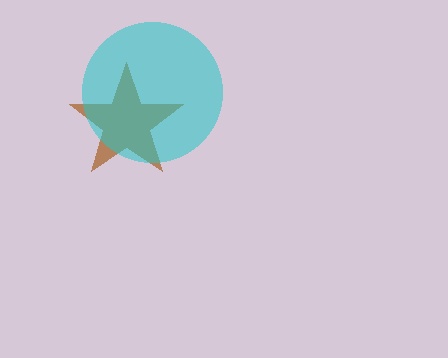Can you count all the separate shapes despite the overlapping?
Yes, there are 2 separate shapes.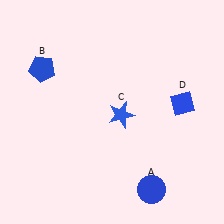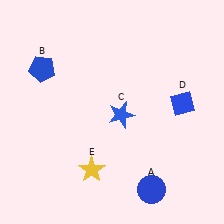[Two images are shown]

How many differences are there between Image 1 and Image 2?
There is 1 difference between the two images.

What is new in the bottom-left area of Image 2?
A yellow star (E) was added in the bottom-left area of Image 2.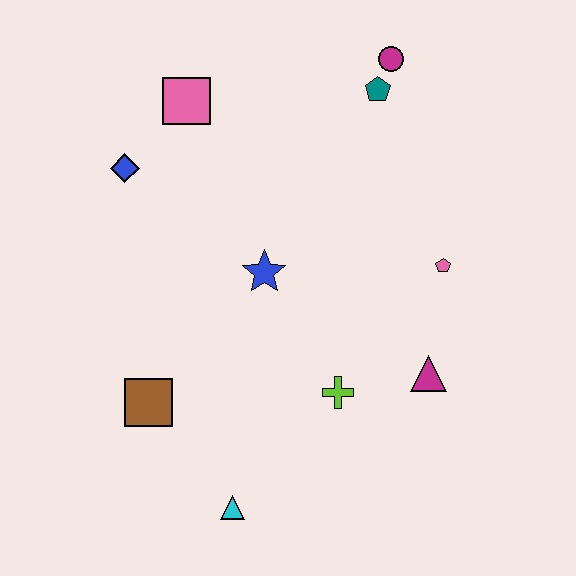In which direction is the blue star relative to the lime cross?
The blue star is above the lime cross.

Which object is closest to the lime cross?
The magenta triangle is closest to the lime cross.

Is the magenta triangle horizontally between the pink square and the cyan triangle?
No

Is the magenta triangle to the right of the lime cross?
Yes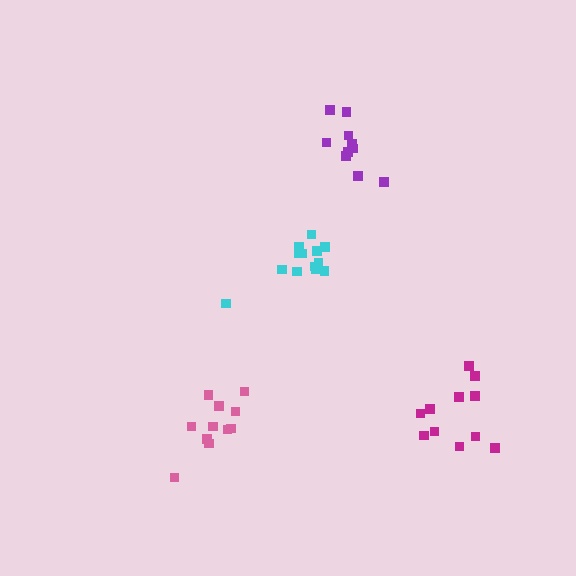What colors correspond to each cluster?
The clusters are colored: pink, magenta, cyan, purple.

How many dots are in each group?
Group 1: 12 dots, Group 2: 11 dots, Group 3: 14 dots, Group 4: 11 dots (48 total).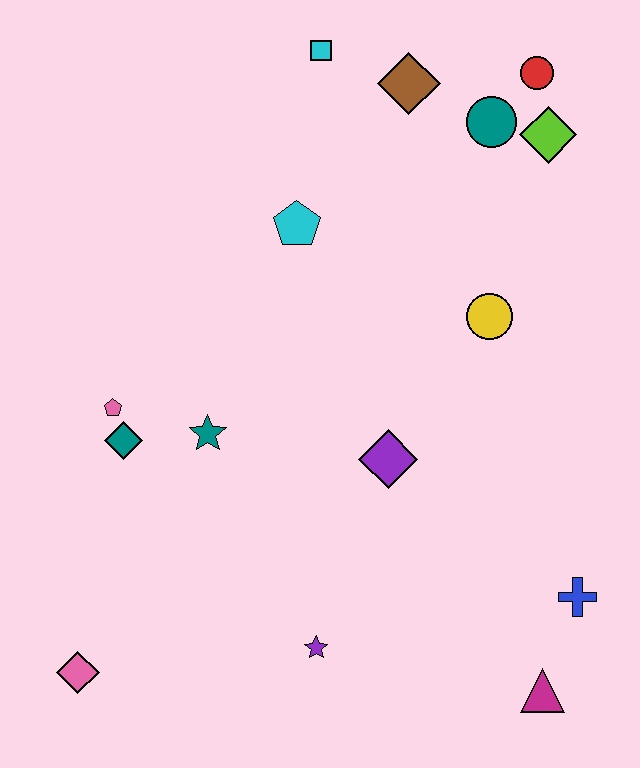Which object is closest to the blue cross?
The magenta triangle is closest to the blue cross.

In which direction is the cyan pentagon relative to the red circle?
The cyan pentagon is to the left of the red circle.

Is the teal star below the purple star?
No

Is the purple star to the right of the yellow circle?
No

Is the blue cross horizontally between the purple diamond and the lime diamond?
No